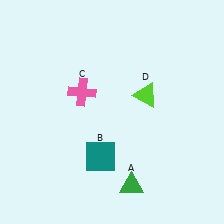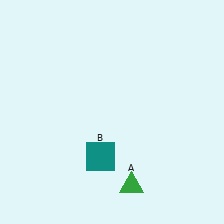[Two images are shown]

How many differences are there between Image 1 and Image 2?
There are 2 differences between the two images.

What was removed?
The pink cross (C), the lime triangle (D) were removed in Image 2.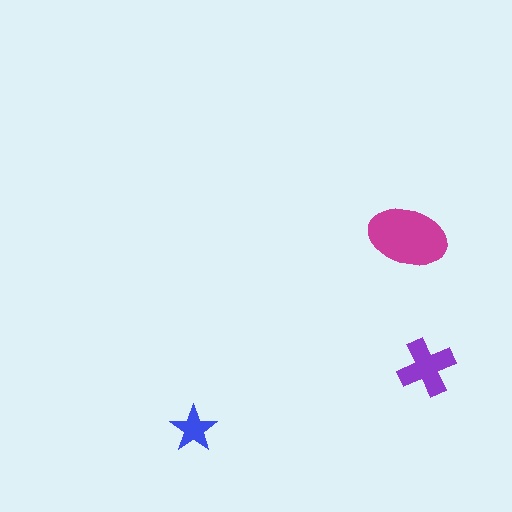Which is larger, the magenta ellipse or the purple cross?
The magenta ellipse.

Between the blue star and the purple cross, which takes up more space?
The purple cross.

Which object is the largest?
The magenta ellipse.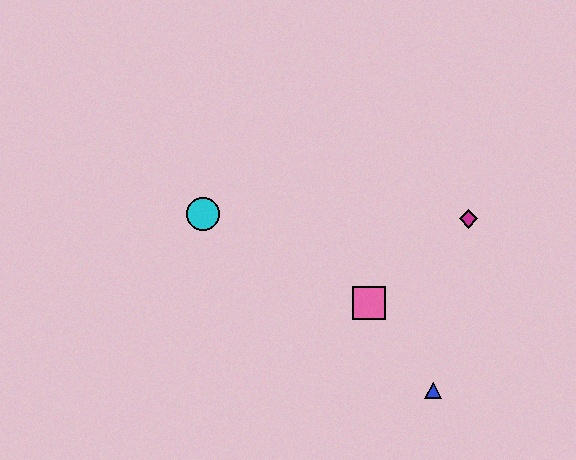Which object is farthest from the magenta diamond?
The cyan circle is farthest from the magenta diamond.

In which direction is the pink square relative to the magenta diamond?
The pink square is to the left of the magenta diamond.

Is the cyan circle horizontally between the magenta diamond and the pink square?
No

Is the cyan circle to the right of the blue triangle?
No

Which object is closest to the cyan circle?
The pink square is closest to the cyan circle.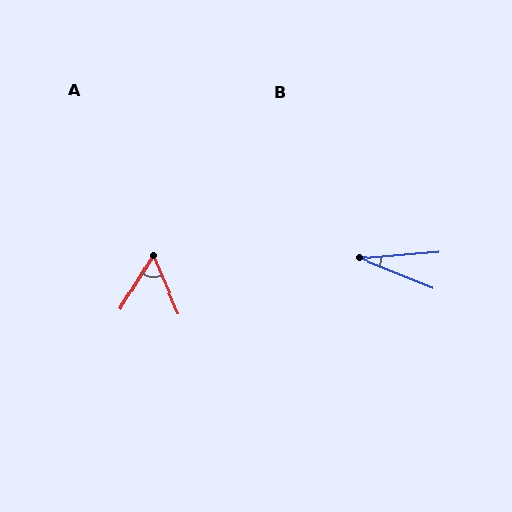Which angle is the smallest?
B, at approximately 27 degrees.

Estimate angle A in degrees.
Approximately 54 degrees.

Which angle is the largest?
A, at approximately 54 degrees.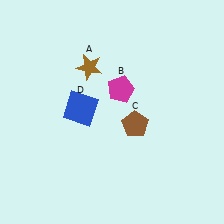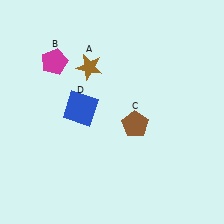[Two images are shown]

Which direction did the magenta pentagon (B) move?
The magenta pentagon (B) moved left.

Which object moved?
The magenta pentagon (B) moved left.